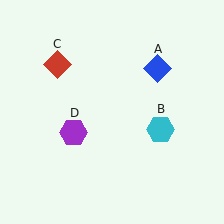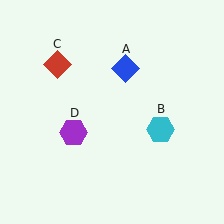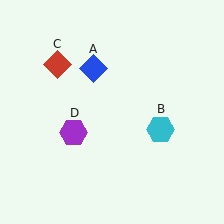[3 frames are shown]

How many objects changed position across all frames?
1 object changed position: blue diamond (object A).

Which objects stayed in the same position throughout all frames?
Cyan hexagon (object B) and red diamond (object C) and purple hexagon (object D) remained stationary.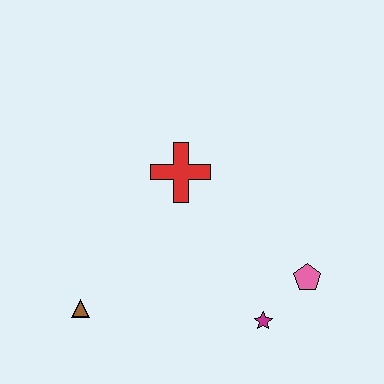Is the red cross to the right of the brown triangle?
Yes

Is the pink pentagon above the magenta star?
Yes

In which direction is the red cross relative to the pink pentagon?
The red cross is to the left of the pink pentagon.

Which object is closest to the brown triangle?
The red cross is closest to the brown triangle.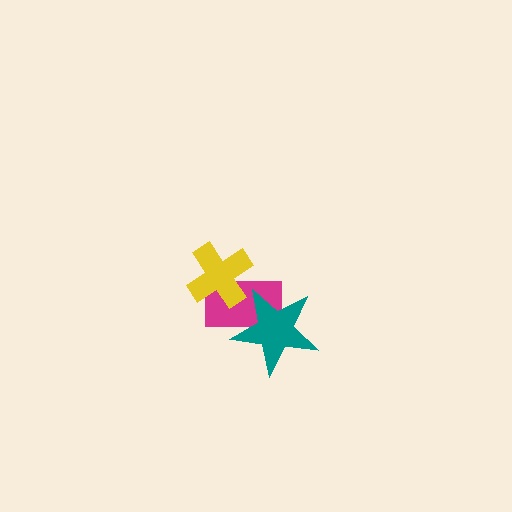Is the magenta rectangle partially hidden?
Yes, it is partially covered by another shape.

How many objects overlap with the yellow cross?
1 object overlaps with the yellow cross.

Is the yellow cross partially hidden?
No, no other shape covers it.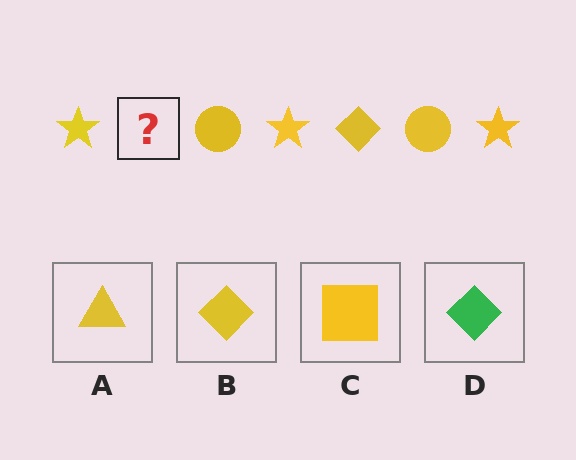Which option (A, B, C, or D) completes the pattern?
B.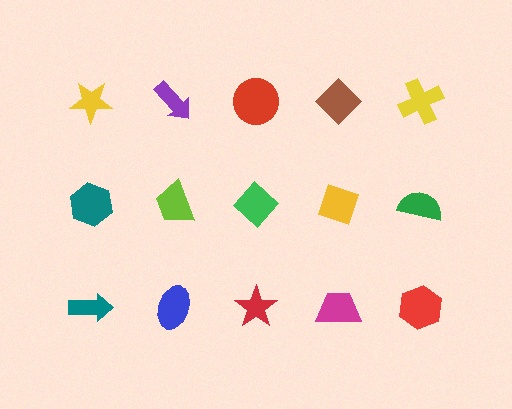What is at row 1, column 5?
A yellow cross.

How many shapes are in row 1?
5 shapes.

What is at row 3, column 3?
A red star.